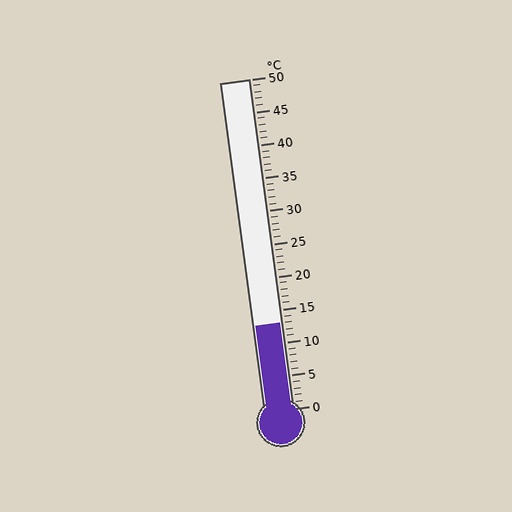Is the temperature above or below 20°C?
The temperature is below 20°C.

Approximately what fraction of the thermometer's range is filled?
The thermometer is filled to approximately 25% of its range.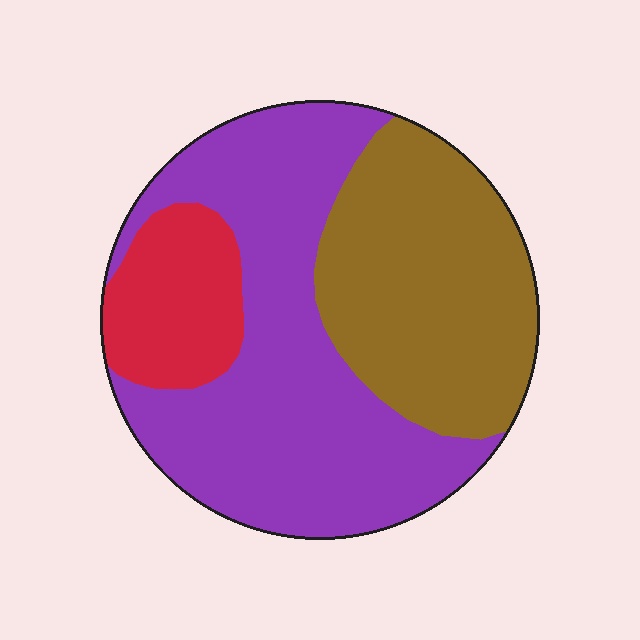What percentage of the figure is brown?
Brown covers around 35% of the figure.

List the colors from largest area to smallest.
From largest to smallest: purple, brown, red.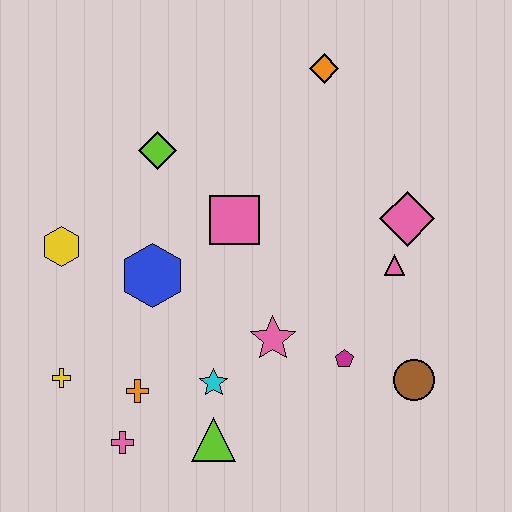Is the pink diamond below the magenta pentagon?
No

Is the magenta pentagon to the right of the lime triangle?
Yes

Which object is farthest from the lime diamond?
The brown circle is farthest from the lime diamond.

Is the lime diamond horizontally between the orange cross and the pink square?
Yes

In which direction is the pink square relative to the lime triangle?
The pink square is above the lime triangle.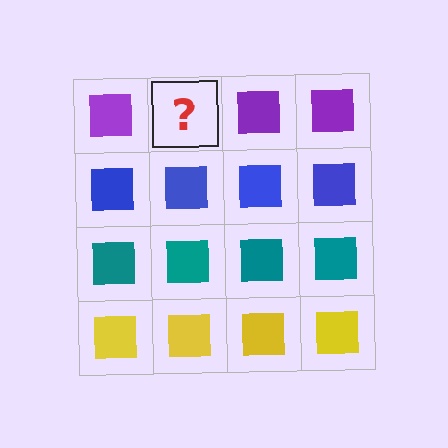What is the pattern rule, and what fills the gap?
The rule is that each row has a consistent color. The gap should be filled with a purple square.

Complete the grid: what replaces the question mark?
The question mark should be replaced with a purple square.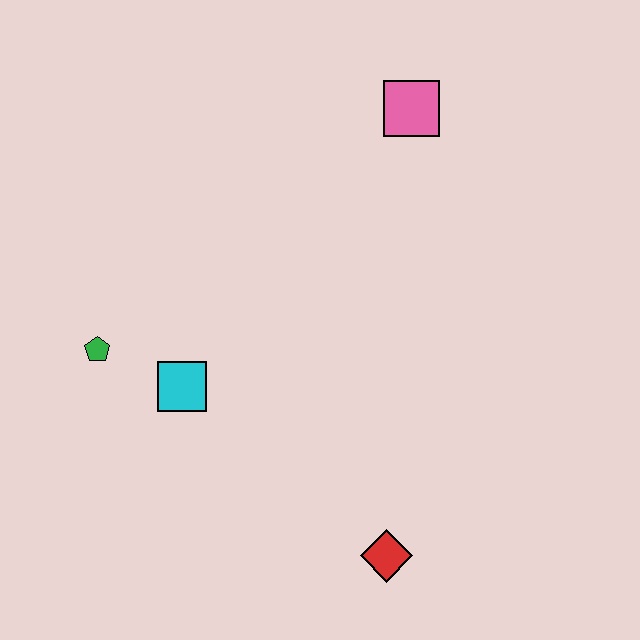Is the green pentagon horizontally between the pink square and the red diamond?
No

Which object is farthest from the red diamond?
The pink square is farthest from the red diamond.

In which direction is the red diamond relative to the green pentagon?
The red diamond is to the right of the green pentagon.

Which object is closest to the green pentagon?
The cyan square is closest to the green pentagon.